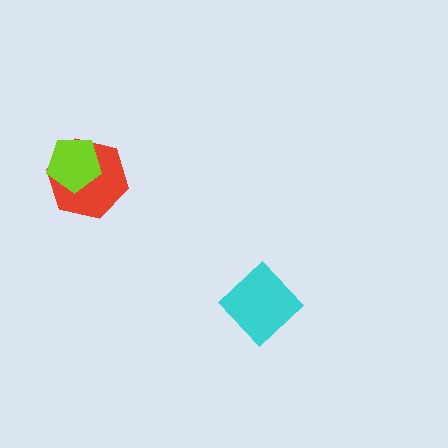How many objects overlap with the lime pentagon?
1 object overlaps with the lime pentagon.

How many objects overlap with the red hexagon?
1 object overlaps with the red hexagon.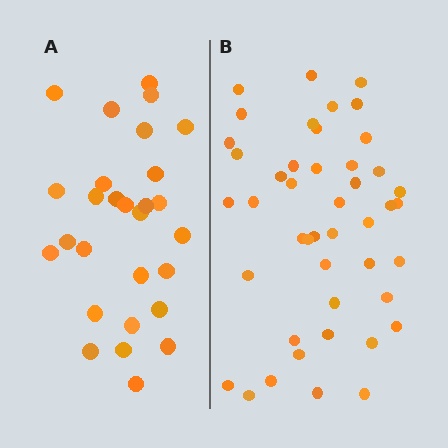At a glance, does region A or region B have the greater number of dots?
Region B (the right region) has more dots.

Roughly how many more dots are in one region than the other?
Region B has approximately 15 more dots than region A.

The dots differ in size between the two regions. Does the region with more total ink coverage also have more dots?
No. Region A has more total ink coverage because its dots are larger, but region B actually contains more individual dots. Total area can be misleading — the number of items is what matters here.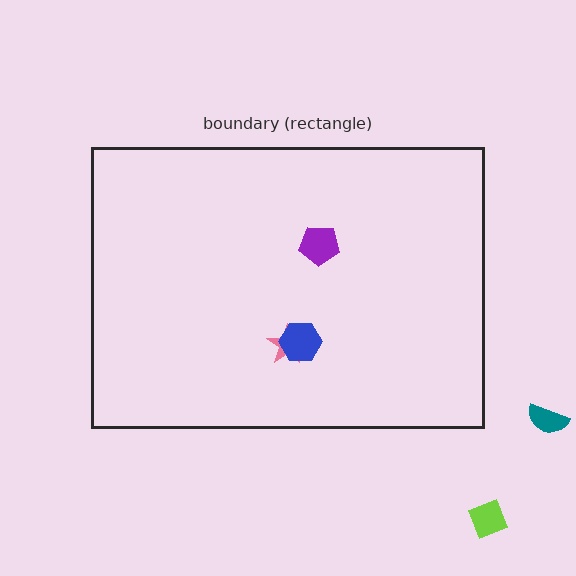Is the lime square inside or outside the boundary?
Outside.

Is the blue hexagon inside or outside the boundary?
Inside.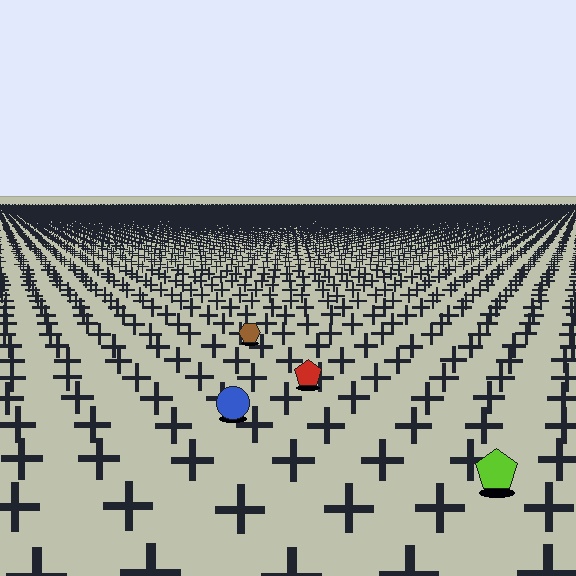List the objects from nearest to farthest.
From nearest to farthest: the lime pentagon, the blue circle, the red pentagon, the brown hexagon.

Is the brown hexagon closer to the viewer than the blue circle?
No. The blue circle is closer — you can tell from the texture gradient: the ground texture is coarser near it.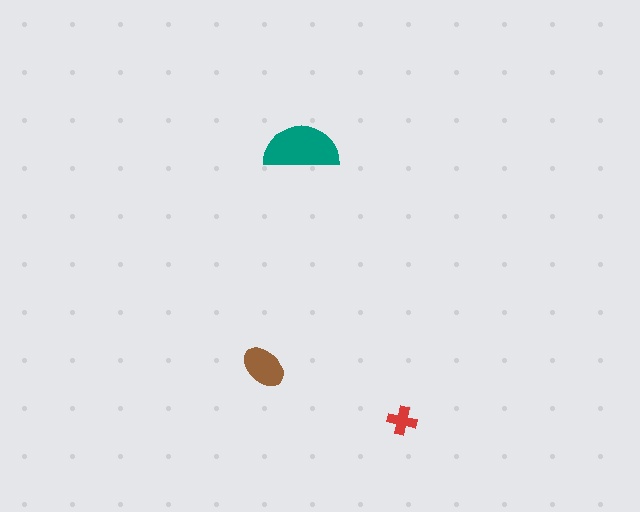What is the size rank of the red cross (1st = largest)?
3rd.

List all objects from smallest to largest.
The red cross, the brown ellipse, the teal semicircle.